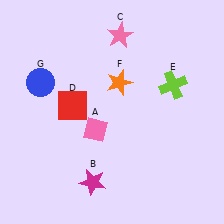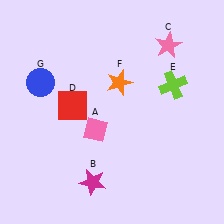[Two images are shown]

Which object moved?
The pink star (C) moved right.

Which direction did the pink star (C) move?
The pink star (C) moved right.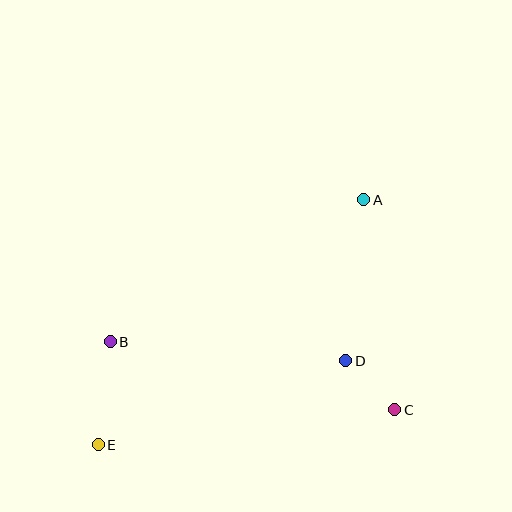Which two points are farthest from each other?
Points A and E are farthest from each other.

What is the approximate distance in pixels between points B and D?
The distance between B and D is approximately 236 pixels.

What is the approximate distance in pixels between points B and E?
The distance between B and E is approximately 104 pixels.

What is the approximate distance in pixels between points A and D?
The distance between A and D is approximately 162 pixels.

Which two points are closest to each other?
Points C and D are closest to each other.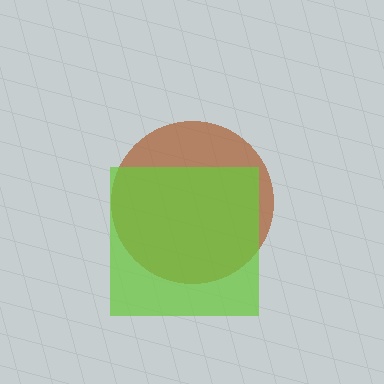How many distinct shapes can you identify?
There are 2 distinct shapes: a brown circle, a lime square.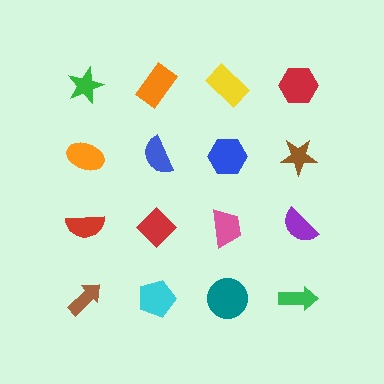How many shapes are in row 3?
4 shapes.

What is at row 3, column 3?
A pink trapezoid.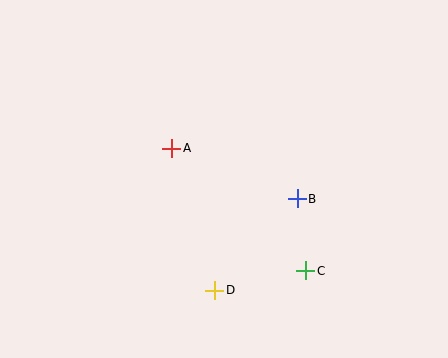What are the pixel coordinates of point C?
Point C is at (306, 271).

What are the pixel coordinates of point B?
Point B is at (297, 199).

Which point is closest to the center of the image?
Point A at (172, 148) is closest to the center.